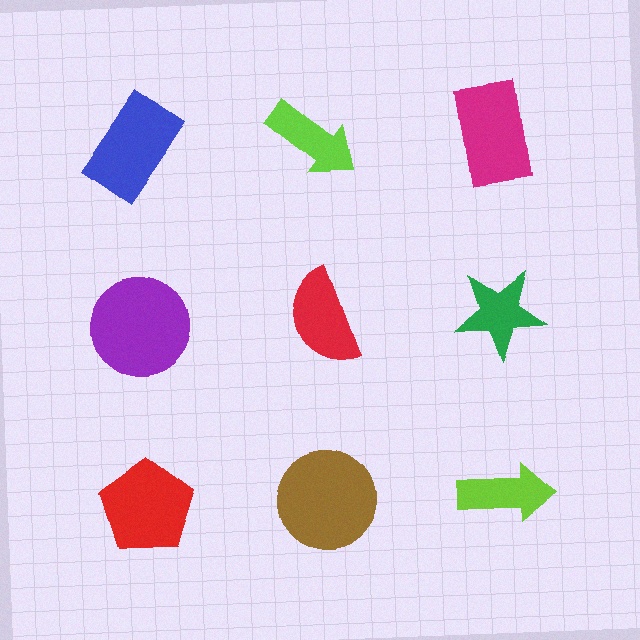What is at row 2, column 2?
A red semicircle.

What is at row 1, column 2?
A lime arrow.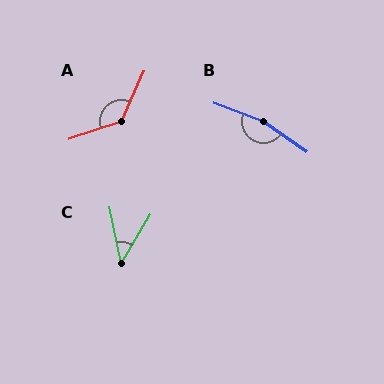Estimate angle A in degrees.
Approximately 132 degrees.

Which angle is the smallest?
C, at approximately 43 degrees.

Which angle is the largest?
B, at approximately 165 degrees.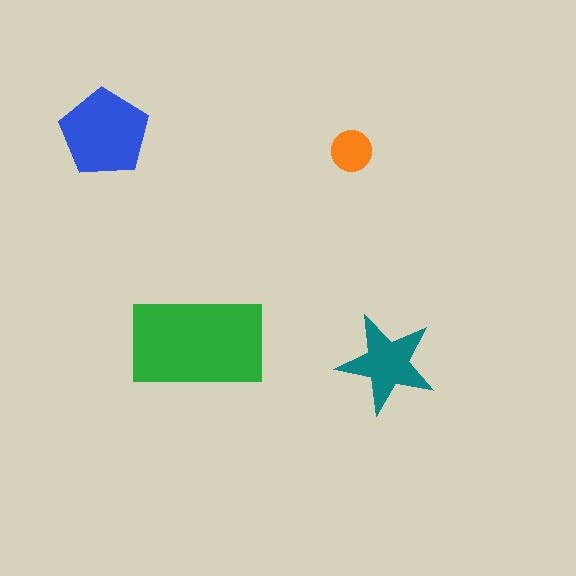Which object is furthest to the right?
The teal star is rightmost.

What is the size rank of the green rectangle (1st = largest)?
1st.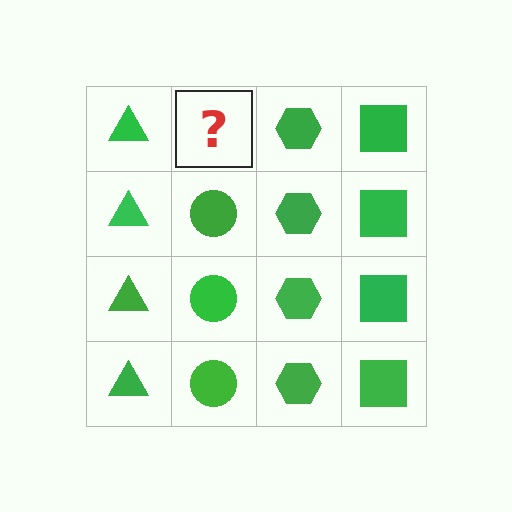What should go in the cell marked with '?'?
The missing cell should contain a green circle.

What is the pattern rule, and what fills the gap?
The rule is that each column has a consistent shape. The gap should be filled with a green circle.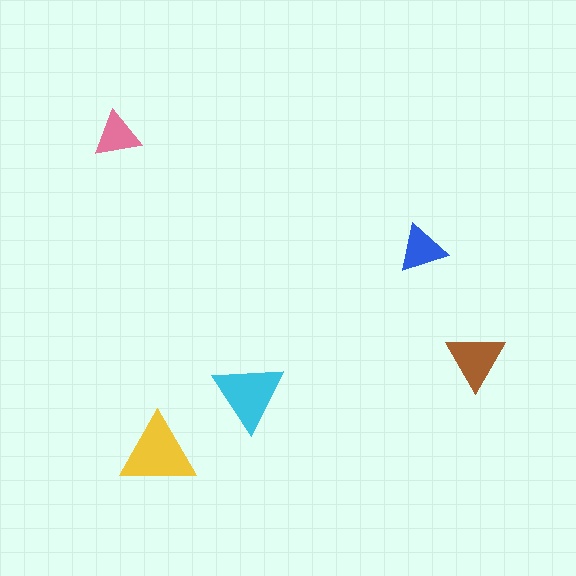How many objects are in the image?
There are 5 objects in the image.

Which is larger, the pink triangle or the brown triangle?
The brown one.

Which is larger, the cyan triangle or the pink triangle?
The cyan one.